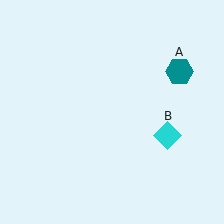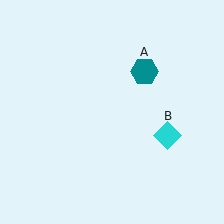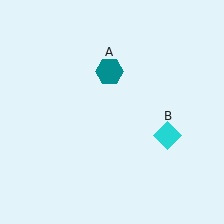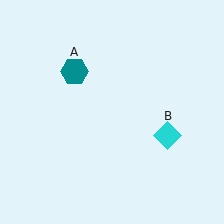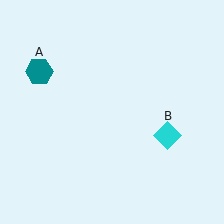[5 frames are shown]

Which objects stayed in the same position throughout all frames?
Cyan diamond (object B) remained stationary.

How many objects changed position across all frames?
1 object changed position: teal hexagon (object A).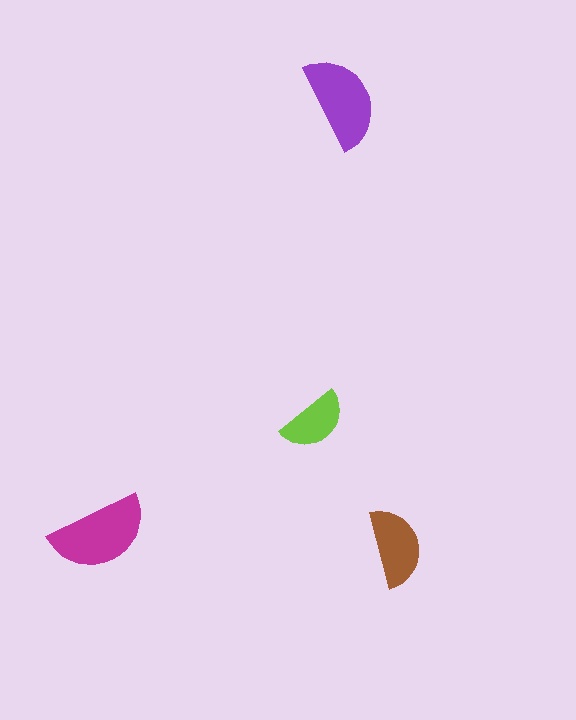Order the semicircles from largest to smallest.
the magenta one, the purple one, the brown one, the lime one.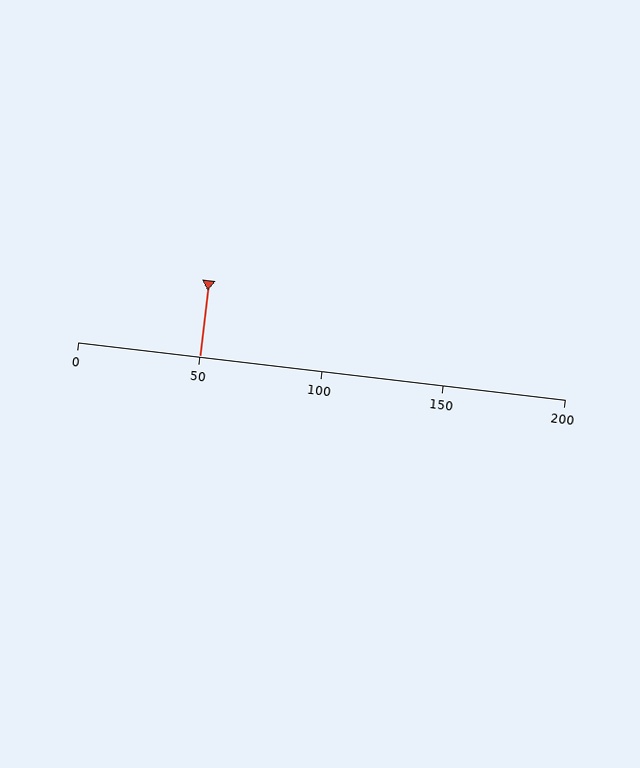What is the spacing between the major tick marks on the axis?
The major ticks are spaced 50 apart.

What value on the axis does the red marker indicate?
The marker indicates approximately 50.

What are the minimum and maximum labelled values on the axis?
The axis runs from 0 to 200.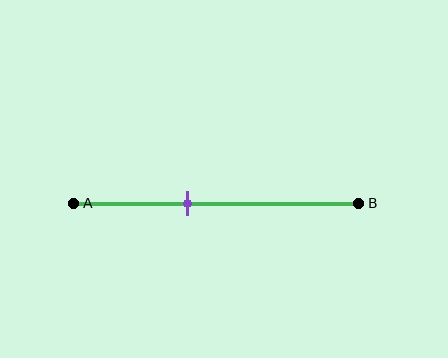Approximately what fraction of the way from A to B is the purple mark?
The purple mark is approximately 40% of the way from A to B.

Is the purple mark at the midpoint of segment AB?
No, the mark is at about 40% from A, not at the 50% midpoint.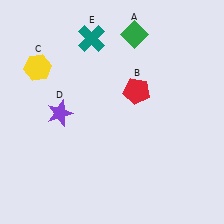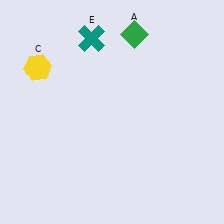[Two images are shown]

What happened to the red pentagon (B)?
The red pentagon (B) was removed in Image 2. It was in the top-right area of Image 1.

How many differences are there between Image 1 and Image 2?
There are 2 differences between the two images.